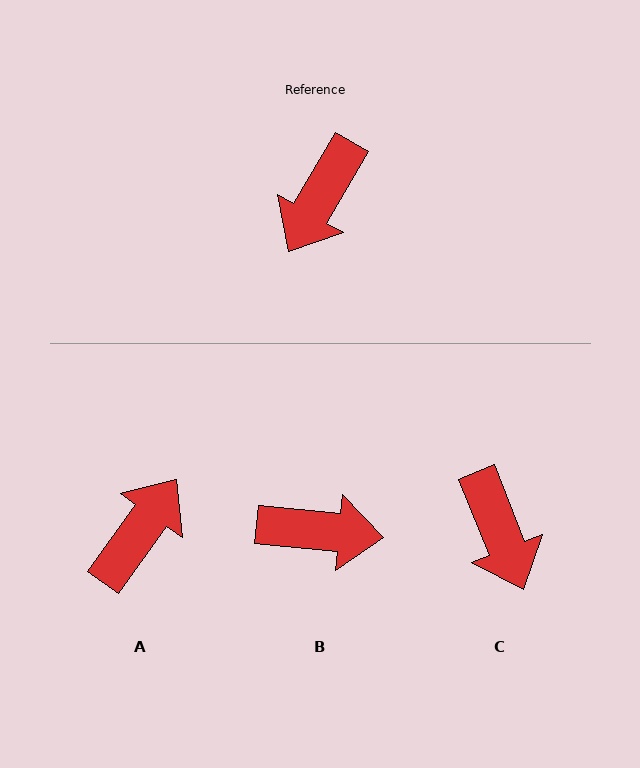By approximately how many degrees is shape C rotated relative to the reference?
Approximately 52 degrees counter-clockwise.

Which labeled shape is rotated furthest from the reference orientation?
A, about 175 degrees away.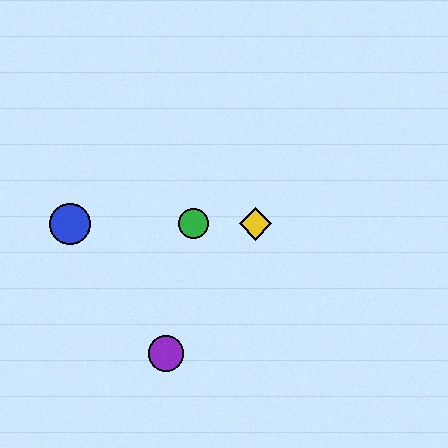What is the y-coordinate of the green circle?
The green circle is at y≈224.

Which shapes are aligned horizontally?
The red circle, the blue circle, the green circle, the yellow diamond are aligned horizontally.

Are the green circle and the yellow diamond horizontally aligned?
Yes, both are at y≈224.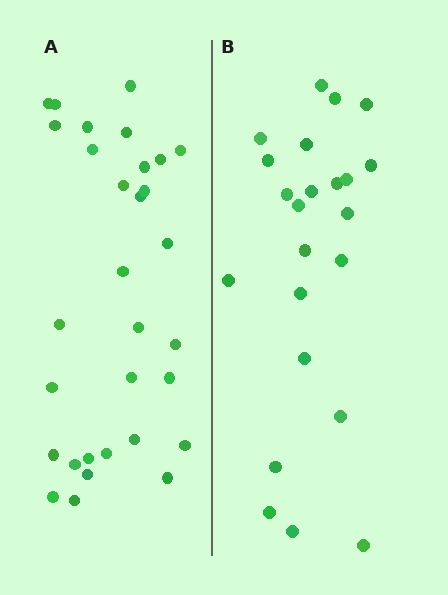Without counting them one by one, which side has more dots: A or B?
Region A (the left region) has more dots.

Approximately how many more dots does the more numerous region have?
Region A has roughly 8 or so more dots than region B.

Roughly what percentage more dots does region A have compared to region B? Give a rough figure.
About 35% more.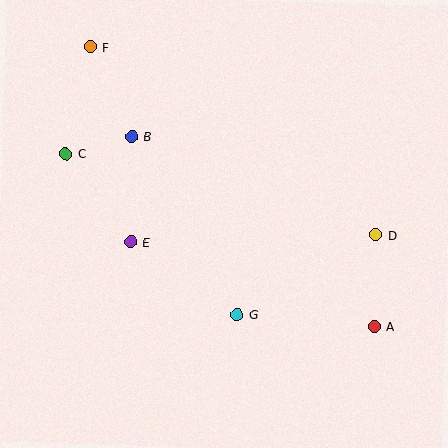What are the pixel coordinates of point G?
Point G is at (237, 315).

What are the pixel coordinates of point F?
Point F is at (90, 47).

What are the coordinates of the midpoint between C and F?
The midpoint between C and F is at (78, 100).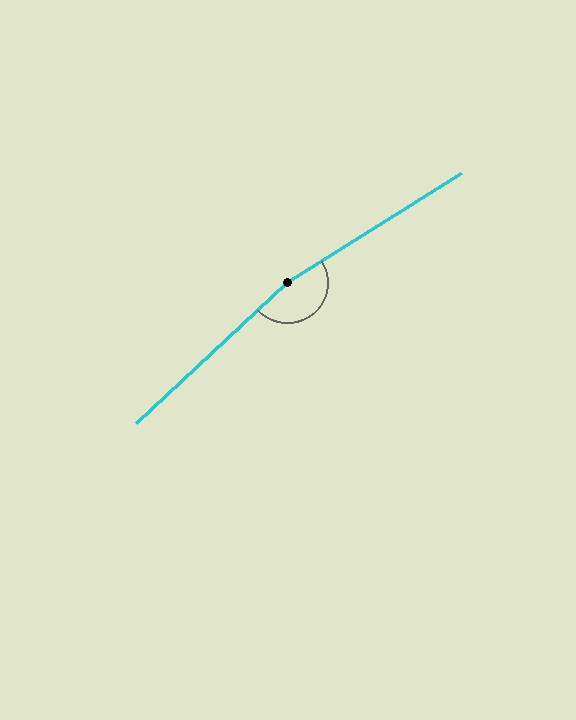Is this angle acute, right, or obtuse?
It is obtuse.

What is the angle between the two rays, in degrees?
Approximately 169 degrees.